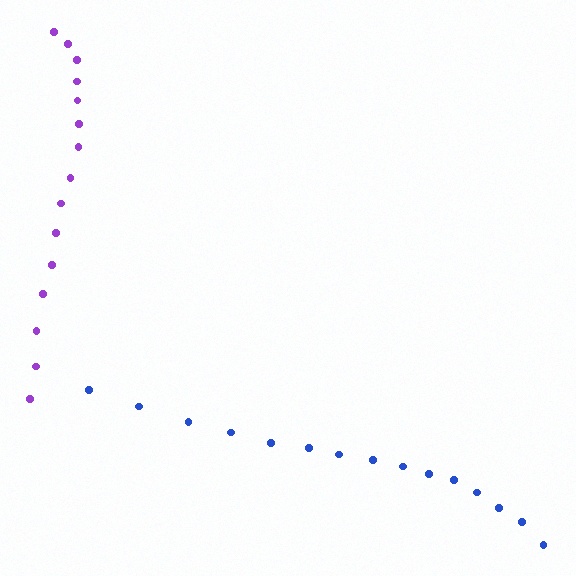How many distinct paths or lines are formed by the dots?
There are 2 distinct paths.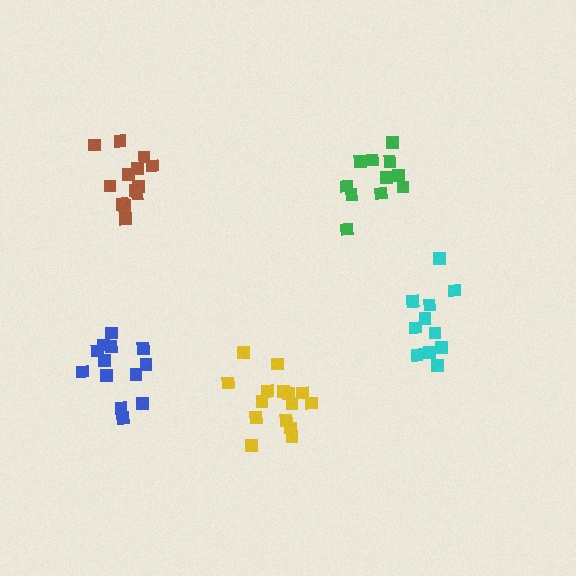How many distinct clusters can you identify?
There are 5 distinct clusters.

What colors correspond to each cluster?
The clusters are colored: yellow, brown, green, cyan, blue.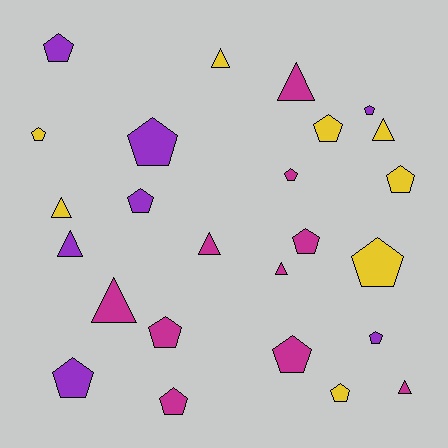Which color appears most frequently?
Magenta, with 10 objects.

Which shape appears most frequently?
Pentagon, with 16 objects.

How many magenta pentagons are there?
There are 5 magenta pentagons.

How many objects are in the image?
There are 25 objects.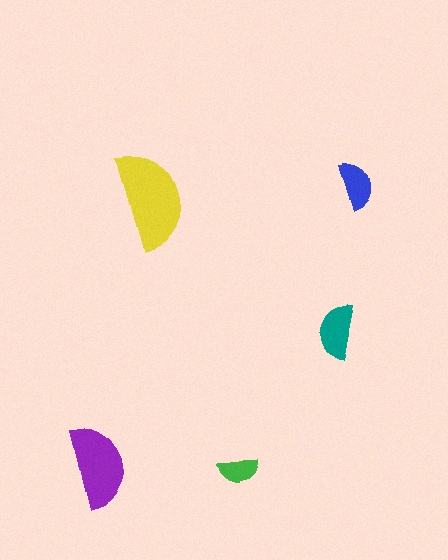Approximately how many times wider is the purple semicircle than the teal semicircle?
About 1.5 times wider.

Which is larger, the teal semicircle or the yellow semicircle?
The yellow one.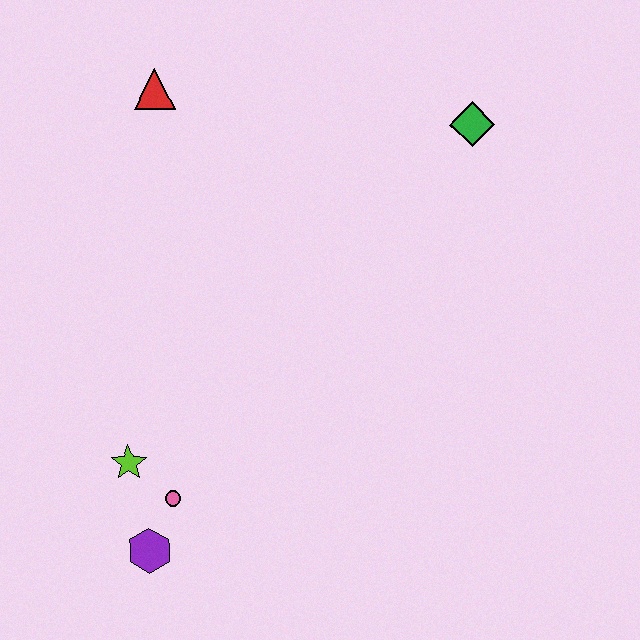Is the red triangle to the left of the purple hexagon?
No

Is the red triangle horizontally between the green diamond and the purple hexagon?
Yes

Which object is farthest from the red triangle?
The purple hexagon is farthest from the red triangle.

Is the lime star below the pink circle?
No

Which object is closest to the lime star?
The pink circle is closest to the lime star.